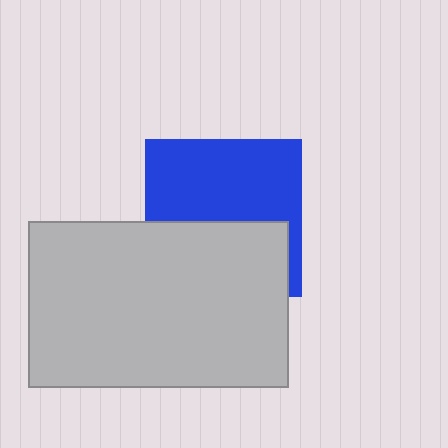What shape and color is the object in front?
The object in front is a light gray rectangle.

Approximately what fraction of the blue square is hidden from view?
Roughly 44% of the blue square is hidden behind the light gray rectangle.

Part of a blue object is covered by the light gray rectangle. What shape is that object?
It is a square.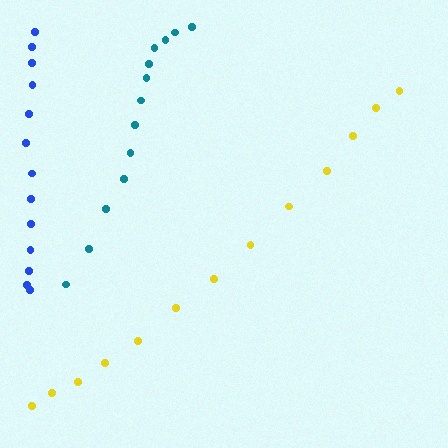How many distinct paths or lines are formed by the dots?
There are 3 distinct paths.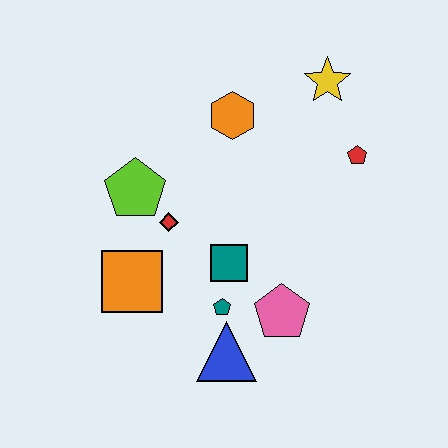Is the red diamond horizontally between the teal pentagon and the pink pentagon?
No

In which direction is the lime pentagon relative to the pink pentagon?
The lime pentagon is to the left of the pink pentagon.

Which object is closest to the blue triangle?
The teal pentagon is closest to the blue triangle.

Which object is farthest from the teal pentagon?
The yellow star is farthest from the teal pentagon.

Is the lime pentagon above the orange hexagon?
No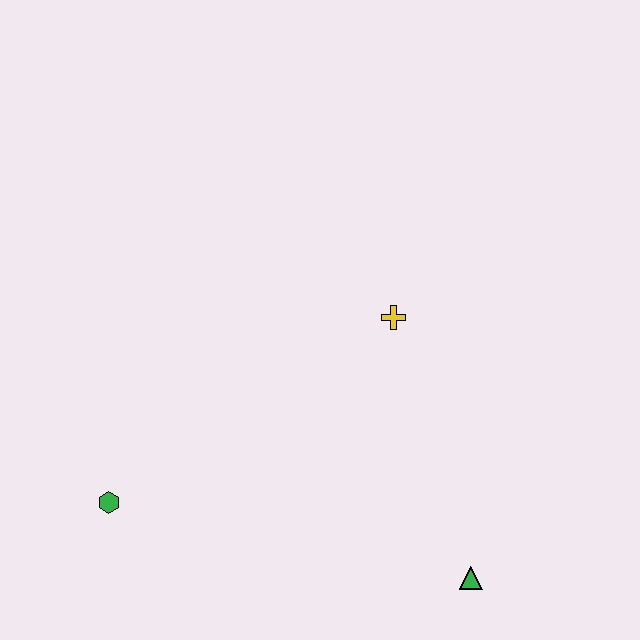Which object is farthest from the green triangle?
The green hexagon is farthest from the green triangle.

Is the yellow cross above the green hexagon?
Yes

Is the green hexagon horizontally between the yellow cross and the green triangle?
No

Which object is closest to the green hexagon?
The yellow cross is closest to the green hexagon.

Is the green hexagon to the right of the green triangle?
No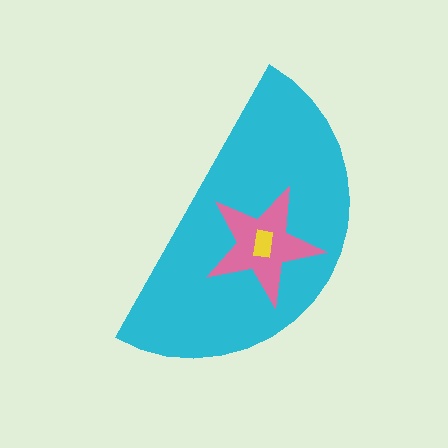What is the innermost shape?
The yellow rectangle.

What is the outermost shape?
The cyan semicircle.